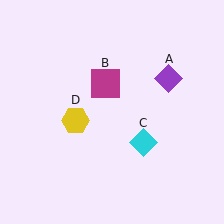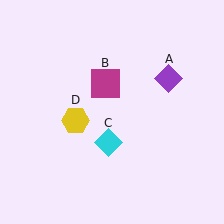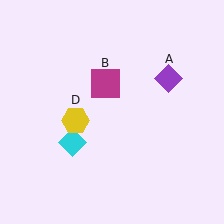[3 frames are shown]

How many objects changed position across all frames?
1 object changed position: cyan diamond (object C).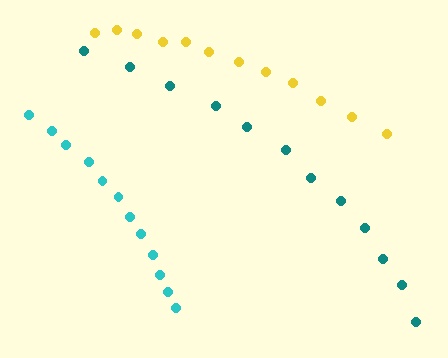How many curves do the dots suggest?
There are 3 distinct paths.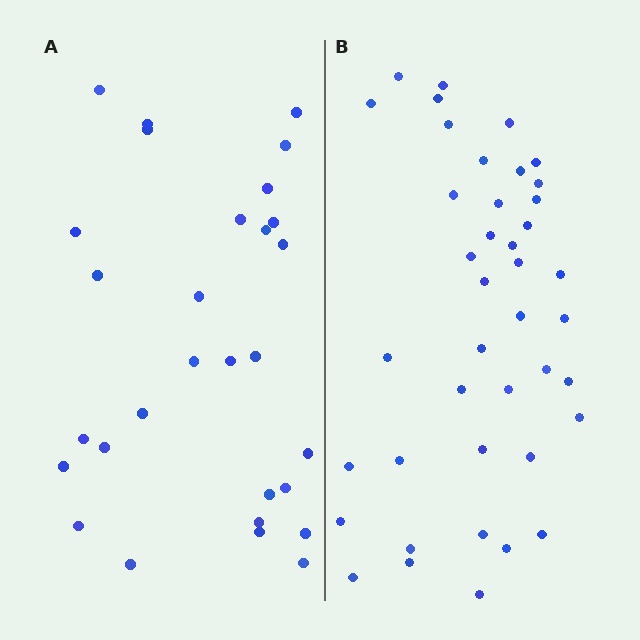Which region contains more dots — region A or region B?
Region B (the right region) has more dots.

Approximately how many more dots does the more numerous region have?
Region B has roughly 12 or so more dots than region A.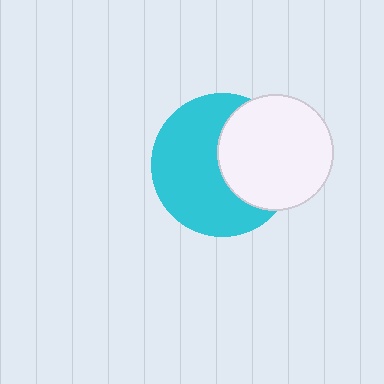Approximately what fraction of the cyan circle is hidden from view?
Roughly 39% of the cyan circle is hidden behind the white circle.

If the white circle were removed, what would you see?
You would see the complete cyan circle.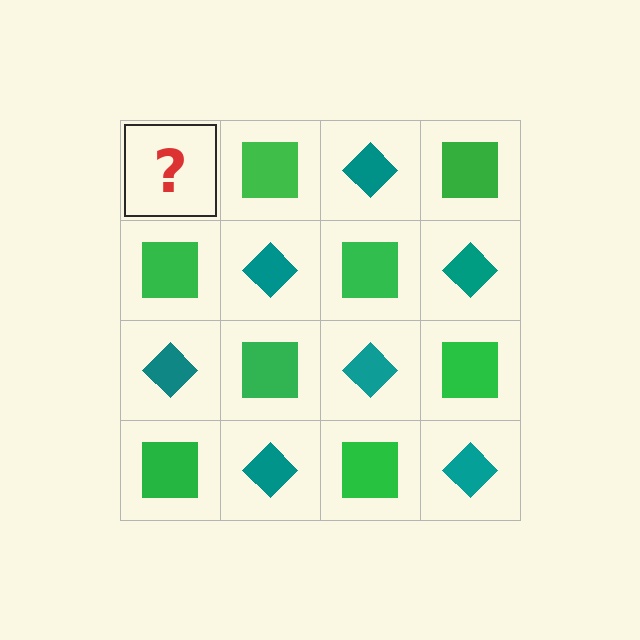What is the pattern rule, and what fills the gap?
The rule is that it alternates teal diamond and green square in a checkerboard pattern. The gap should be filled with a teal diamond.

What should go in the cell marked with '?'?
The missing cell should contain a teal diamond.